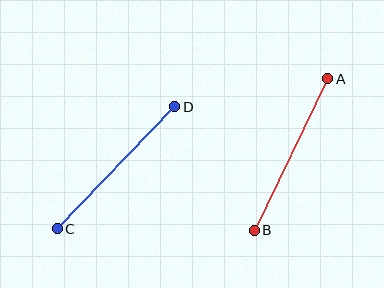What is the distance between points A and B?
The distance is approximately 169 pixels.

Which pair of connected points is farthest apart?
Points C and D are farthest apart.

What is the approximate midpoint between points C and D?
The midpoint is at approximately (116, 168) pixels.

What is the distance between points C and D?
The distance is approximately 169 pixels.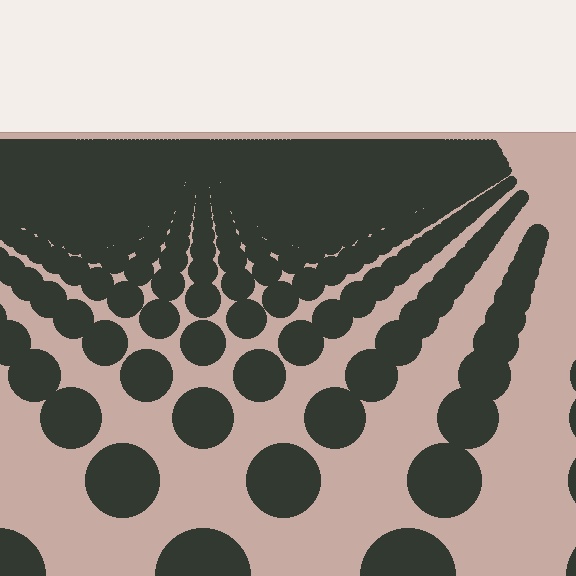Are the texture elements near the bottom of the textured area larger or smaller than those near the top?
Larger. Near the bottom, elements are closer to the viewer and appear at a bigger on-screen size.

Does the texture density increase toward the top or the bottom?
Density increases toward the top.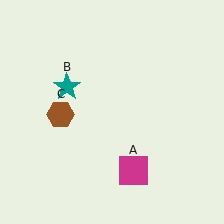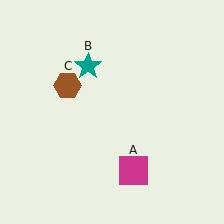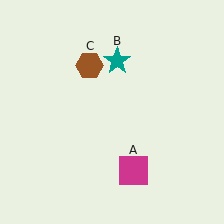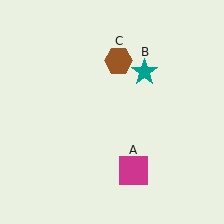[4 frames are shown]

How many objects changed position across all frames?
2 objects changed position: teal star (object B), brown hexagon (object C).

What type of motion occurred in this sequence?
The teal star (object B), brown hexagon (object C) rotated clockwise around the center of the scene.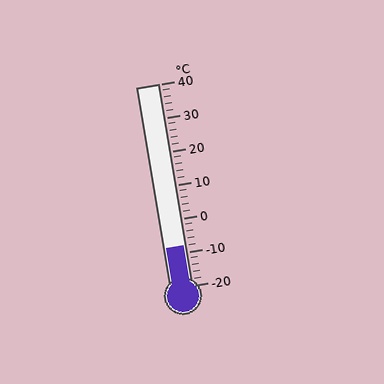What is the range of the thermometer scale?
The thermometer scale ranges from -20°C to 40°C.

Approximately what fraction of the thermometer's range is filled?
The thermometer is filled to approximately 20% of its range.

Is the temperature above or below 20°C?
The temperature is below 20°C.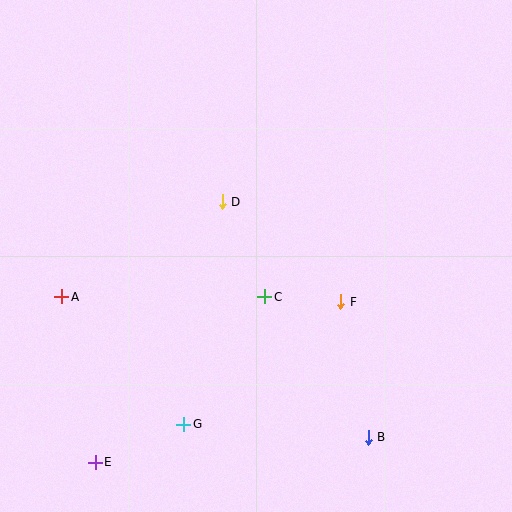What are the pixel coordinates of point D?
Point D is at (222, 202).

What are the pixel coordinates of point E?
Point E is at (95, 462).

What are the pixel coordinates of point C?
Point C is at (265, 297).